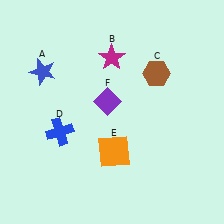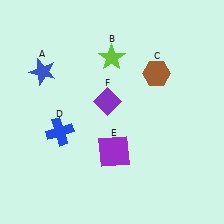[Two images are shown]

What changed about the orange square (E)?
In Image 1, E is orange. In Image 2, it changed to purple.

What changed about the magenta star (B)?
In Image 1, B is magenta. In Image 2, it changed to lime.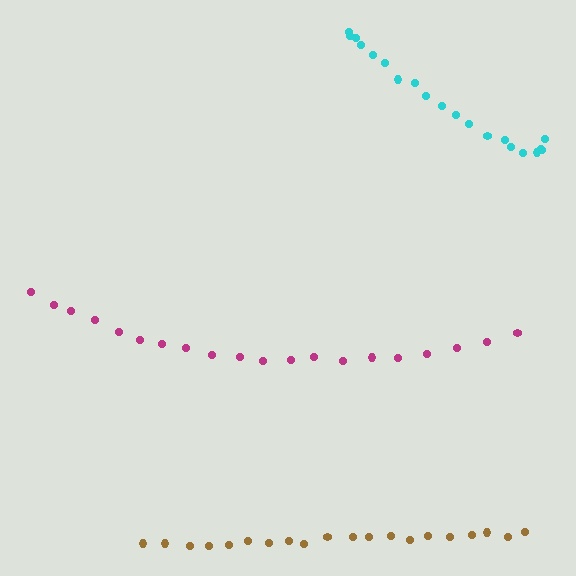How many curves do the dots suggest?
There are 3 distinct paths.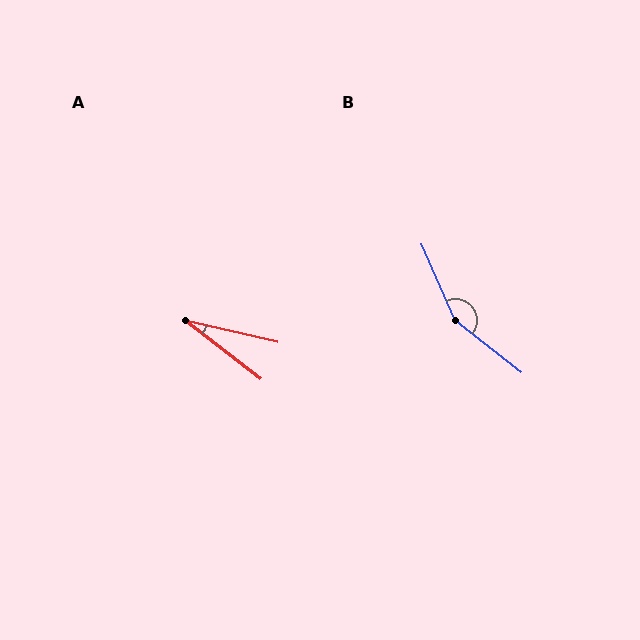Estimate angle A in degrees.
Approximately 24 degrees.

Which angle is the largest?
B, at approximately 152 degrees.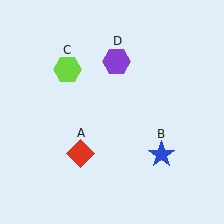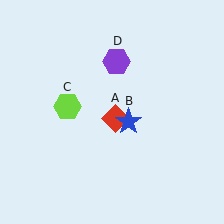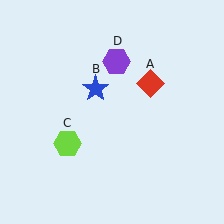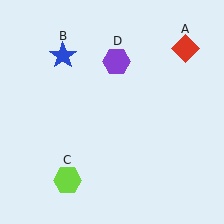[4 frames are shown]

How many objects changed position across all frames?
3 objects changed position: red diamond (object A), blue star (object B), lime hexagon (object C).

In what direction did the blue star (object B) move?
The blue star (object B) moved up and to the left.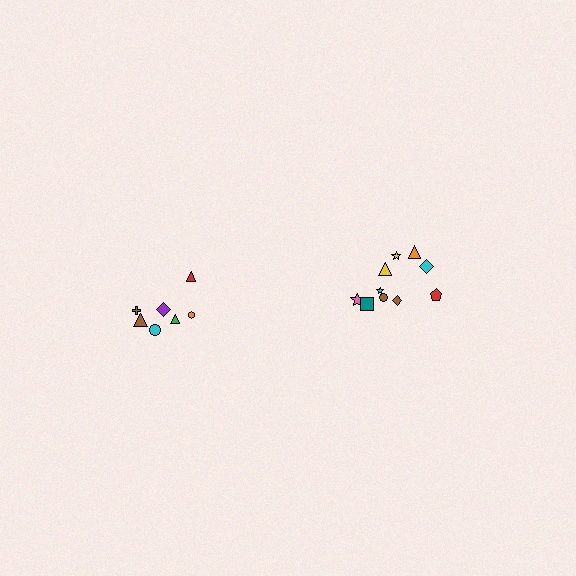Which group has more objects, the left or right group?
The right group.